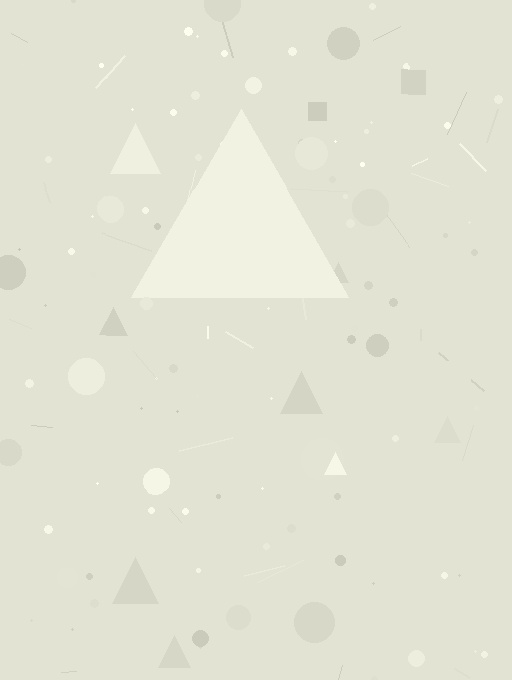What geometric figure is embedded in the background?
A triangle is embedded in the background.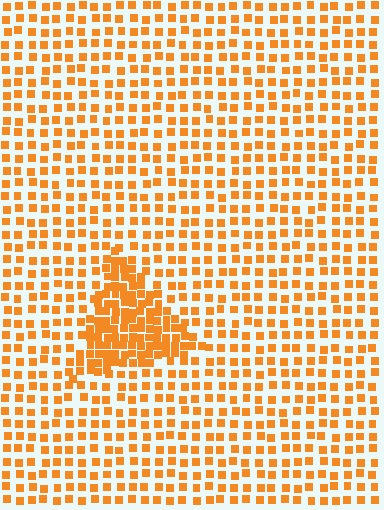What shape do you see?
I see a triangle.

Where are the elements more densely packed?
The elements are more densely packed inside the triangle boundary.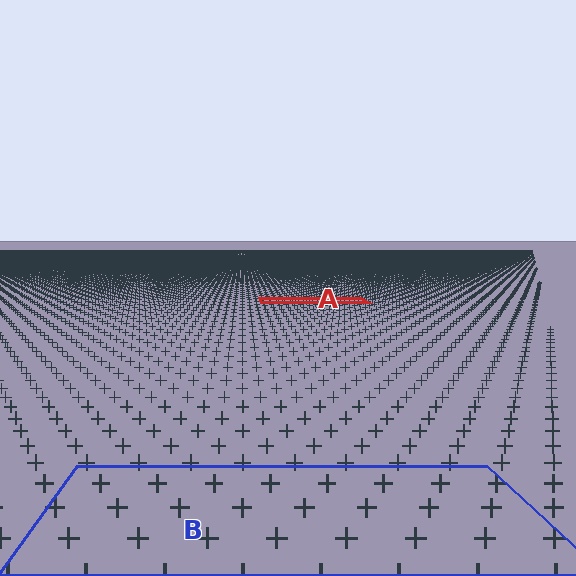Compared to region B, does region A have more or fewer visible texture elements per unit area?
Region A has more texture elements per unit area — they are packed more densely because it is farther away.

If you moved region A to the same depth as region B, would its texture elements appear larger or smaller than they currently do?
They would appear larger. At a closer depth, the same texture elements are projected at a bigger on-screen size.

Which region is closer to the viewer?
Region B is closer. The texture elements there are larger and more spread out.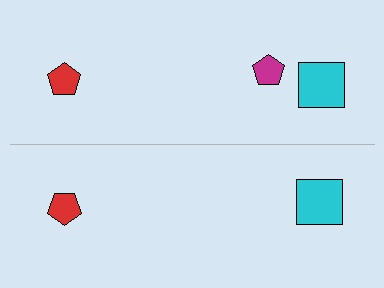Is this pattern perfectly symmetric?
No, the pattern is not perfectly symmetric. A magenta pentagon is missing from the bottom side.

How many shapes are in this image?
There are 5 shapes in this image.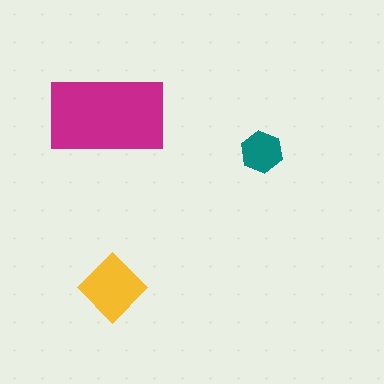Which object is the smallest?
The teal hexagon.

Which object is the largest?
The magenta rectangle.